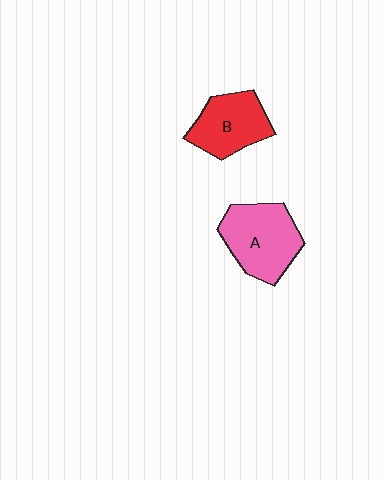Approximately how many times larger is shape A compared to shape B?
Approximately 1.2 times.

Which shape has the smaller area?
Shape B (red).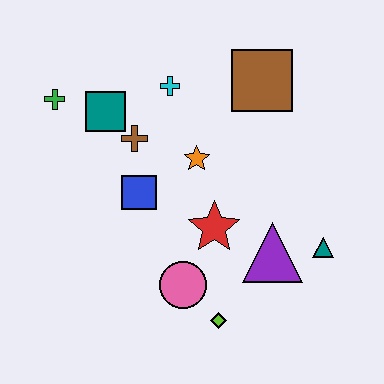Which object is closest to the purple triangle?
The teal triangle is closest to the purple triangle.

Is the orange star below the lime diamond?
No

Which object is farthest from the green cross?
The teal triangle is farthest from the green cross.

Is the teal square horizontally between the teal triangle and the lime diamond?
No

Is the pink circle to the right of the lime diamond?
No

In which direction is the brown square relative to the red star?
The brown square is above the red star.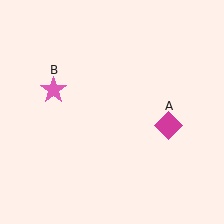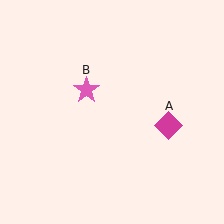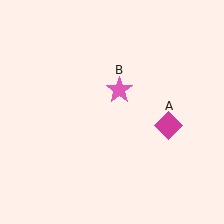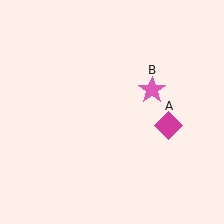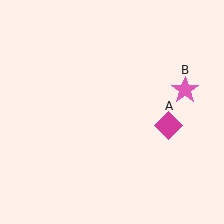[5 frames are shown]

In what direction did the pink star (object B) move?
The pink star (object B) moved right.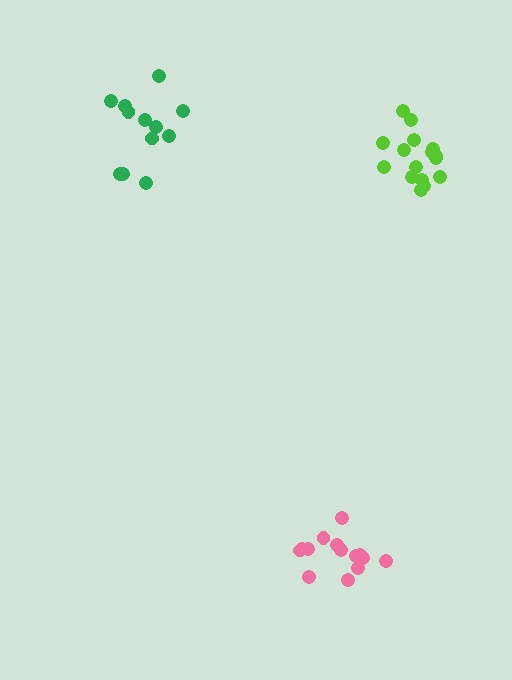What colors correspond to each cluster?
The clusters are colored: pink, lime, green.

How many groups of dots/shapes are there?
There are 3 groups.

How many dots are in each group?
Group 1: 14 dots, Group 2: 17 dots, Group 3: 12 dots (43 total).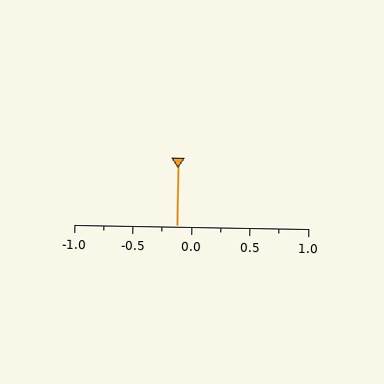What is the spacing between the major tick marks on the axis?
The major ticks are spaced 0.5 apart.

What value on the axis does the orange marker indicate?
The marker indicates approximately -0.12.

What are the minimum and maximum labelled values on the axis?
The axis runs from -1.0 to 1.0.